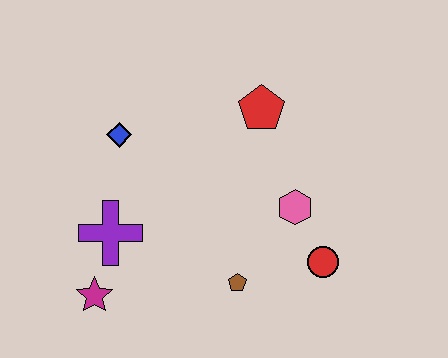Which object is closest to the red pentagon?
The pink hexagon is closest to the red pentagon.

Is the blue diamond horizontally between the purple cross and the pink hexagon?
Yes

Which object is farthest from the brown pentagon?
The blue diamond is farthest from the brown pentagon.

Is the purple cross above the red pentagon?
No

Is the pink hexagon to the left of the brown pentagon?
No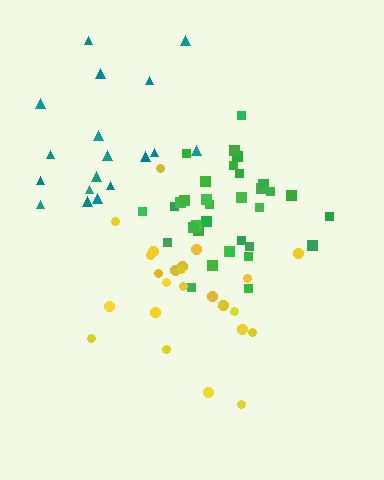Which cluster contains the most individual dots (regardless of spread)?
Green (34).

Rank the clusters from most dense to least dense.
green, yellow, teal.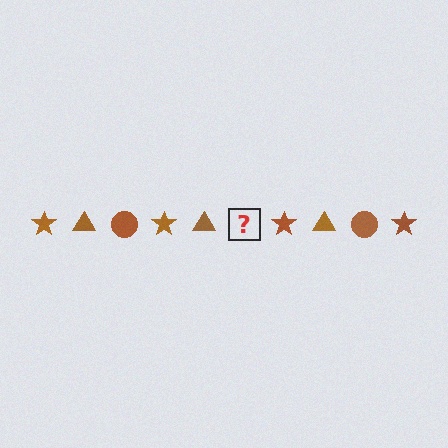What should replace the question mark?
The question mark should be replaced with a brown circle.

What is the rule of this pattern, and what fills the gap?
The rule is that the pattern cycles through star, triangle, circle shapes in brown. The gap should be filled with a brown circle.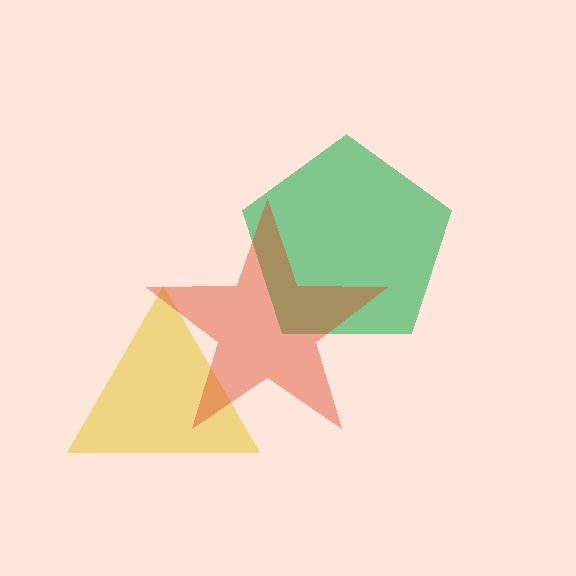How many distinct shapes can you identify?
There are 3 distinct shapes: a green pentagon, a yellow triangle, a red star.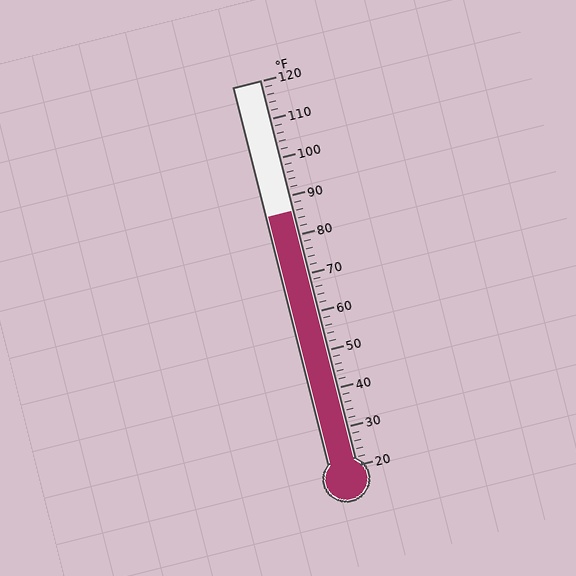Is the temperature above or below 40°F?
The temperature is above 40°F.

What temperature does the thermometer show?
The thermometer shows approximately 86°F.